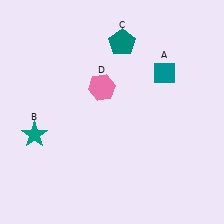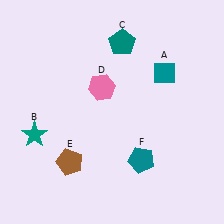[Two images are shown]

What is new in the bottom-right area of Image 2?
A teal pentagon (F) was added in the bottom-right area of Image 2.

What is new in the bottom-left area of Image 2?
A brown pentagon (E) was added in the bottom-left area of Image 2.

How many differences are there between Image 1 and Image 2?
There are 2 differences between the two images.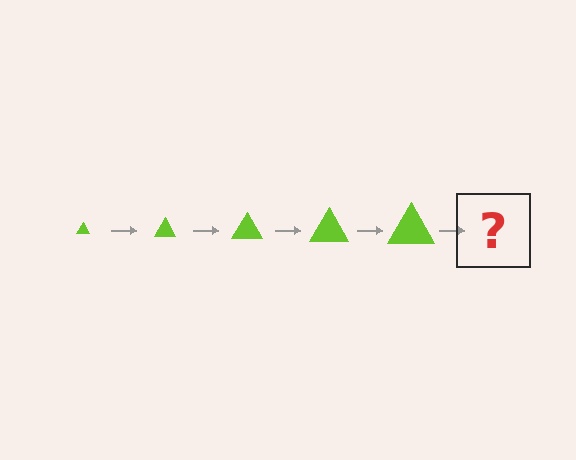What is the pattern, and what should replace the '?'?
The pattern is that the triangle gets progressively larger each step. The '?' should be a lime triangle, larger than the previous one.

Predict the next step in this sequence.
The next step is a lime triangle, larger than the previous one.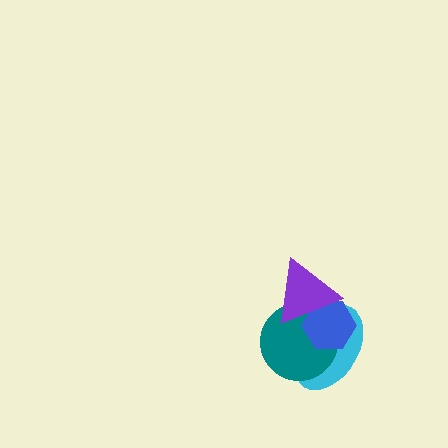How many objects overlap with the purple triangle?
3 objects overlap with the purple triangle.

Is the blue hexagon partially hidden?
Yes, it is partially covered by another shape.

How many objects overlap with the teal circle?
3 objects overlap with the teal circle.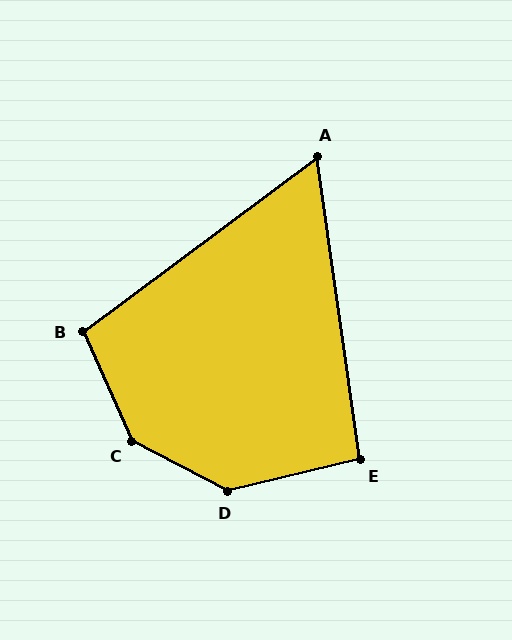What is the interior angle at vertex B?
Approximately 103 degrees (obtuse).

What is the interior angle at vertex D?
Approximately 139 degrees (obtuse).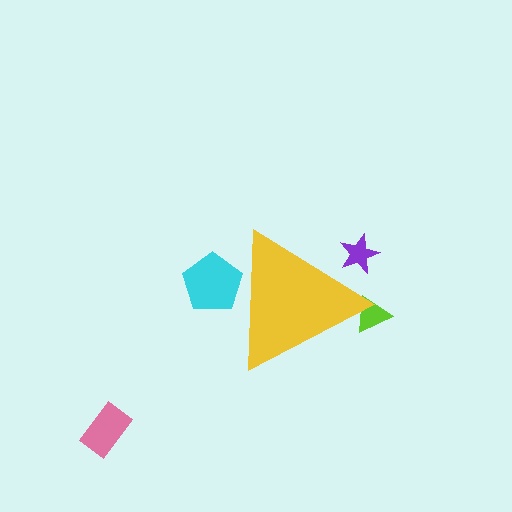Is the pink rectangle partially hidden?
No, the pink rectangle is fully visible.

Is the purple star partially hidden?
Yes, the purple star is partially hidden behind the yellow triangle.